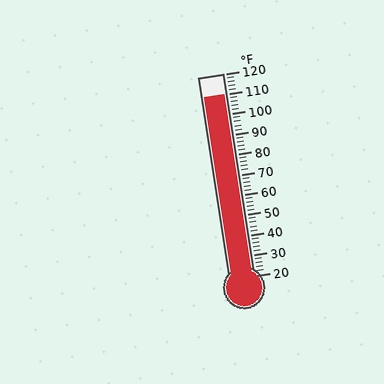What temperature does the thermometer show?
The thermometer shows approximately 110°F.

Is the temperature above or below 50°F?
The temperature is above 50°F.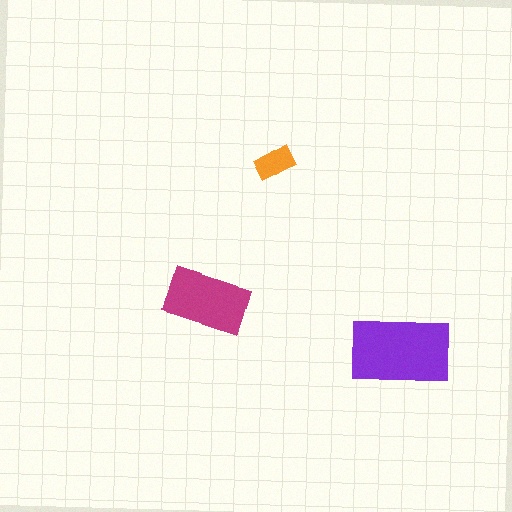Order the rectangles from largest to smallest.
the purple one, the magenta one, the orange one.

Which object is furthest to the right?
The purple rectangle is rightmost.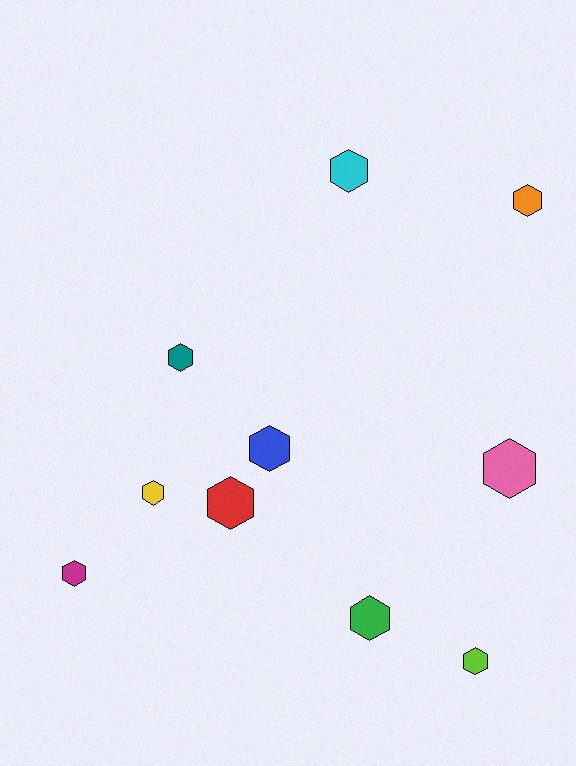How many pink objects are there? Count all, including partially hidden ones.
There is 1 pink object.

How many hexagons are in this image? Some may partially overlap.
There are 10 hexagons.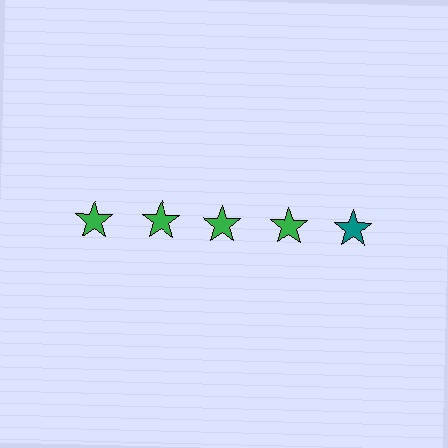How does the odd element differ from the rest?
It has a different color: teal instead of green.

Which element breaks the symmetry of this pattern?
The teal star in the top row, rightmost column breaks the symmetry. All other shapes are green stars.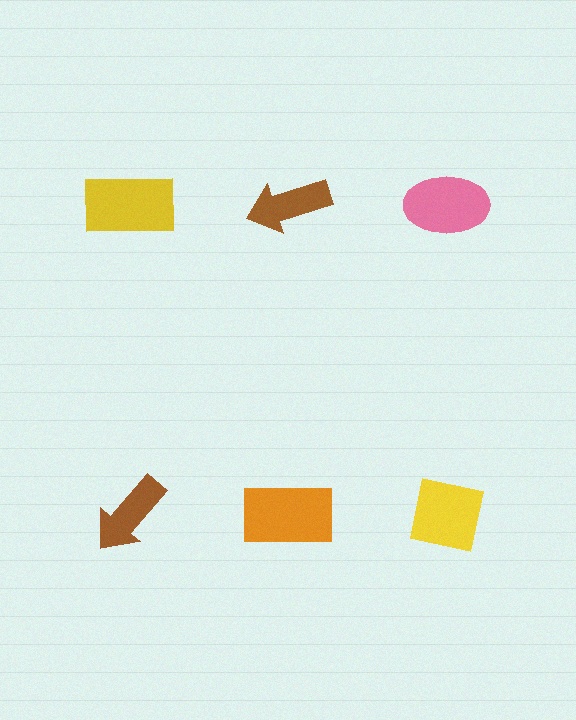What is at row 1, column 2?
A brown arrow.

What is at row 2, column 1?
A brown arrow.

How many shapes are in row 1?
3 shapes.